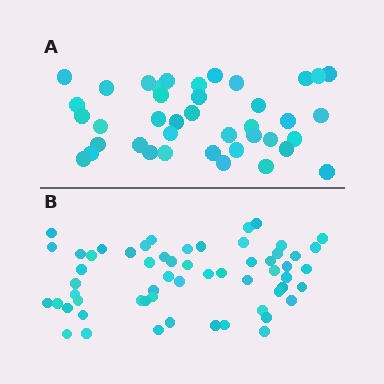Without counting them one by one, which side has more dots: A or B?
Region B (the bottom region) has more dots.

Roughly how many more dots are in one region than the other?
Region B has approximately 20 more dots than region A.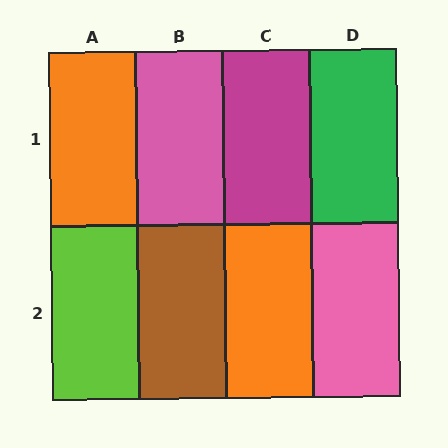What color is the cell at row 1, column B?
Pink.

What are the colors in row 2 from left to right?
Lime, brown, orange, pink.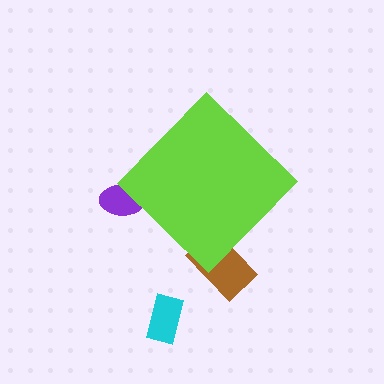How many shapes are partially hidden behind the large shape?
2 shapes are partially hidden.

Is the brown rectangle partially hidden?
Yes, the brown rectangle is partially hidden behind the lime diamond.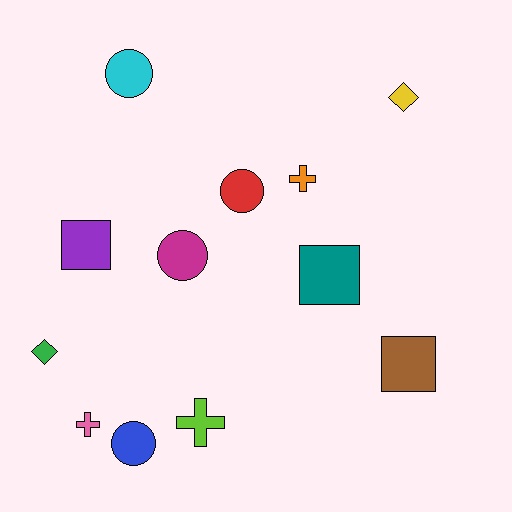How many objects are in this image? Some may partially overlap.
There are 12 objects.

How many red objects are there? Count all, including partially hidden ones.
There is 1 red object.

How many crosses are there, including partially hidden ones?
There are 3 crosses.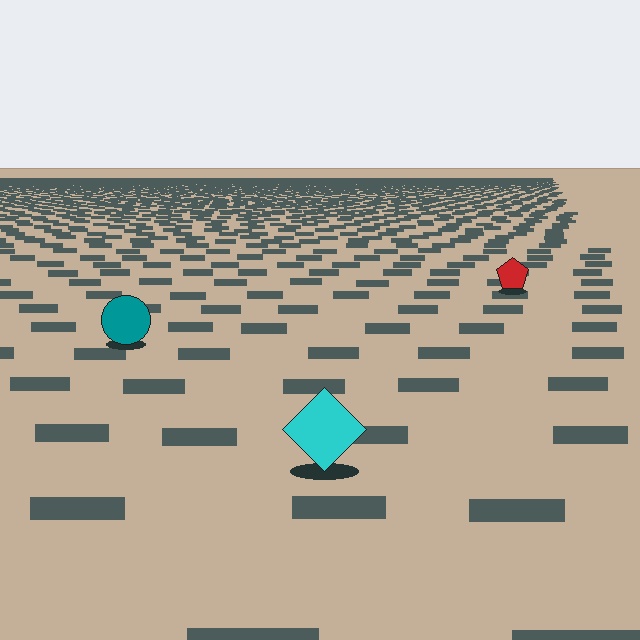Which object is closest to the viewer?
The cyan diamond is closest. The texture marks near it are larger and more spread out.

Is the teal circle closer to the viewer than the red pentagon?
Yes. The teal circle is closer — you can tell from the texture gradient: the ground texture is coarser near it.